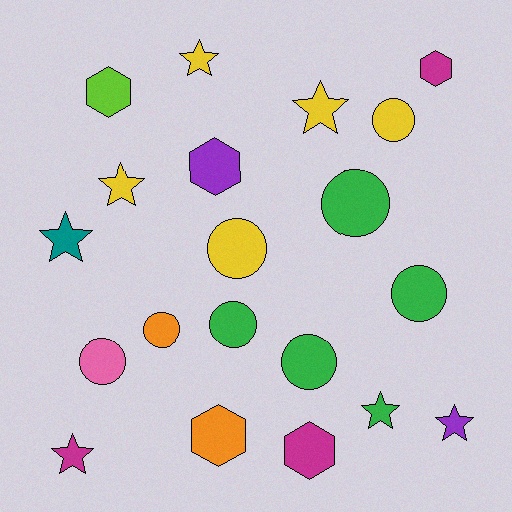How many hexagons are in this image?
There are 5 hexagons.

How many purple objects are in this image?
There are 2 purple objects.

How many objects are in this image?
There are 20 objects.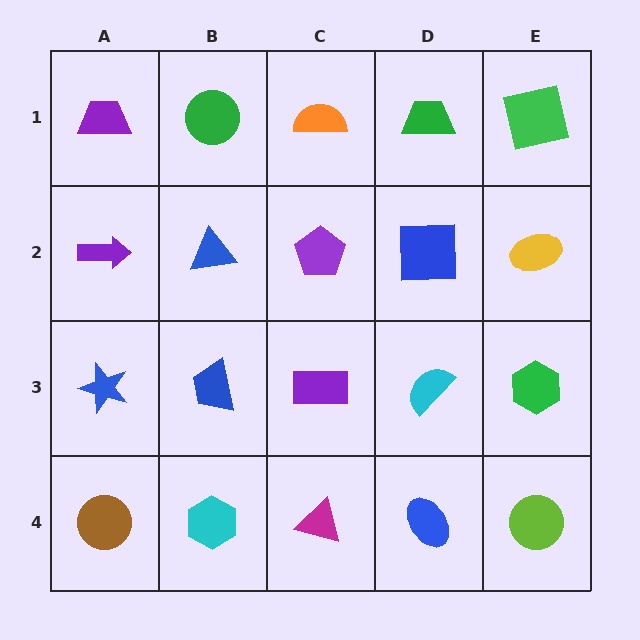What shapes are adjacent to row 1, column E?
A yellow ellipse (row 2, column E), a green trapezoid (row 1, column D).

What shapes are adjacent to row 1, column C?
A purple pentagon (row 2, column C), a green circle (row 1, column B), a green trapezoid (row 1, column D).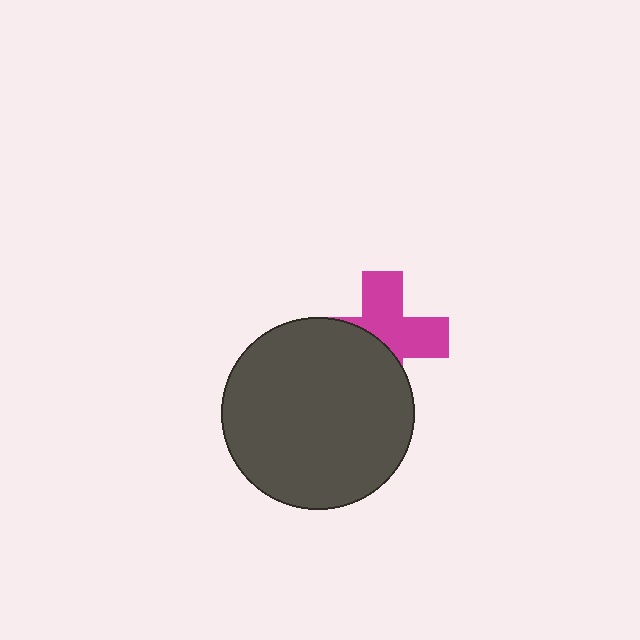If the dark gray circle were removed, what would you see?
You would see the complete magenta cross.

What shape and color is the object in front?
The object in front is a dark gray circle.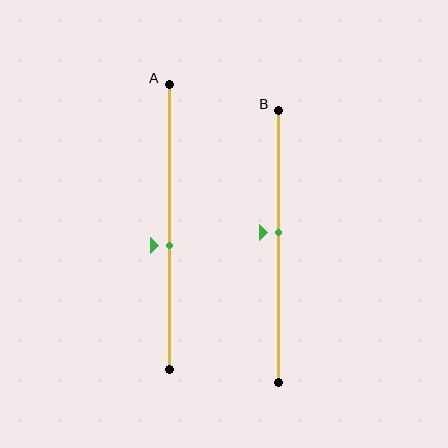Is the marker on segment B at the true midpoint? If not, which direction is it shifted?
No, the marker on segment B is shifted upward by about 5% of the segment length.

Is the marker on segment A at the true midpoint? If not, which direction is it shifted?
No, the marker on segment A is shifted downward by about 6% of the segment length.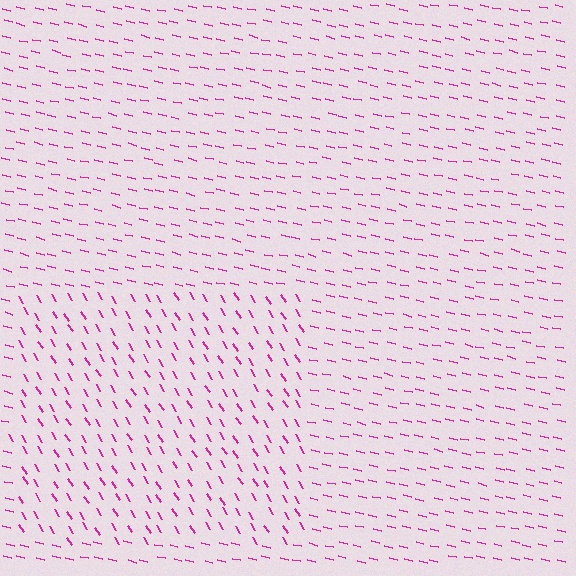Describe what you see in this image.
The image is filled with small magenta line segments. A rectangle region in the image has lines oriented differently from the surrounding lines, creating a visible texture boundary.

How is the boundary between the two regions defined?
The boundary is defined purely by a change in line orientation (approximately 45 degrees difference). All lines are the same color and thickness.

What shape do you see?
I see a rectangle.